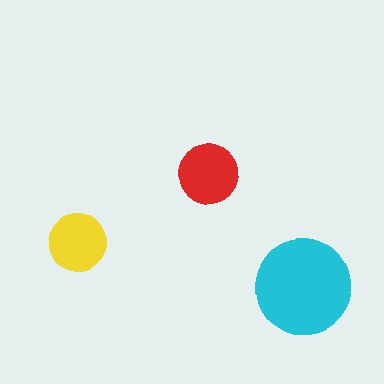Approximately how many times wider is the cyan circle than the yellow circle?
About 1.5 times wider.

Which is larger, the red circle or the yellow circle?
The red one.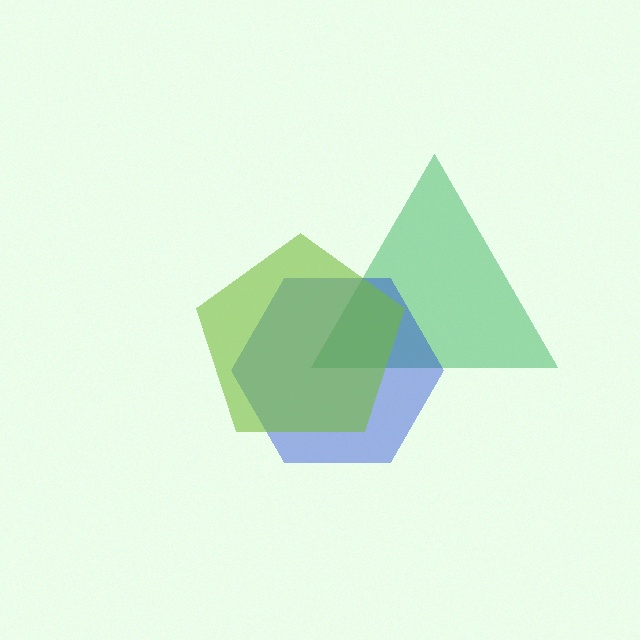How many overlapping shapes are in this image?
There are 3 overlapping shapes in the image.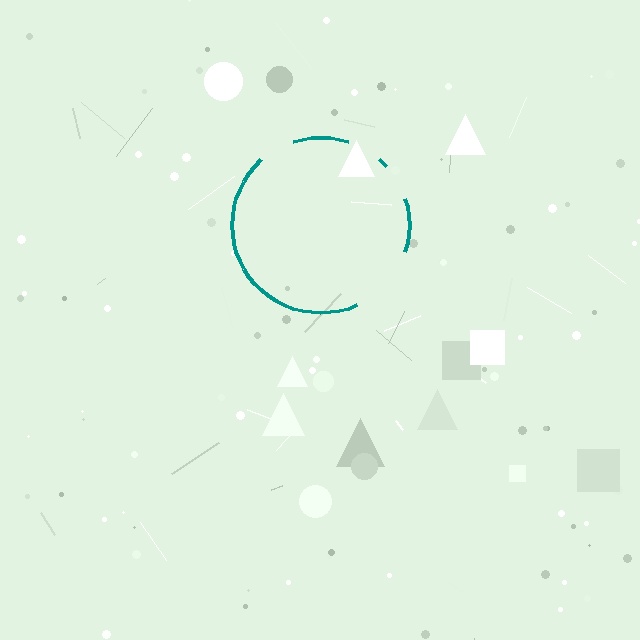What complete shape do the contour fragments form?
The contour fragments form a circle.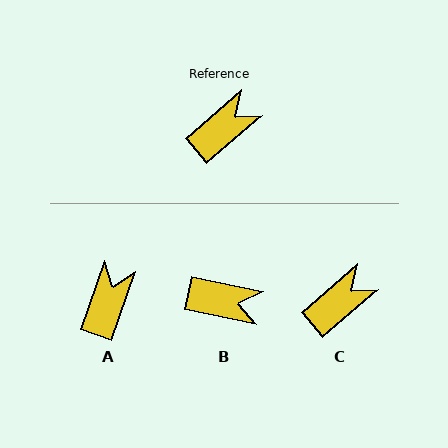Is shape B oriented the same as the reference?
No, it is off by about 52 degrees.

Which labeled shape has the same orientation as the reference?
C.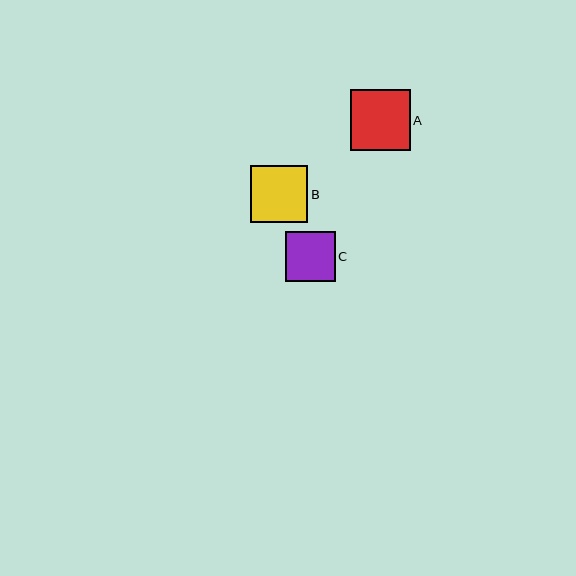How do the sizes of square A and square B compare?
Square A and square B are approximately the same size.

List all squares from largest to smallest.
From largest to smallest: A, B, C.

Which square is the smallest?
Square C is the smallest with a size of approximately 49 pixels.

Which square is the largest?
Square A is the largest with a size of approximately 60 pixels.